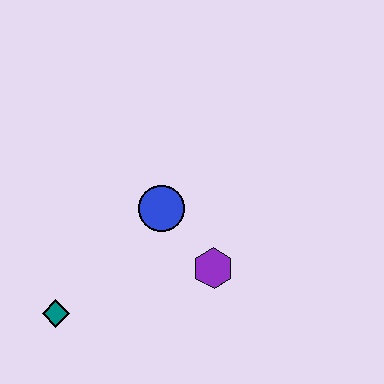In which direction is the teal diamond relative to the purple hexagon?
The teal diamond is to the left of the purple hexagon.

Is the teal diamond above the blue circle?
No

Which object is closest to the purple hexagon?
The blue circle is closest to the purple hexagon.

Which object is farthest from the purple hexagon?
The teal diamond is farthest from the purple hexagon.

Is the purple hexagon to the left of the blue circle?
No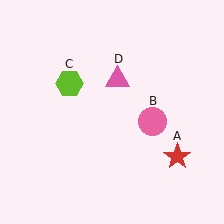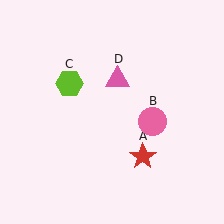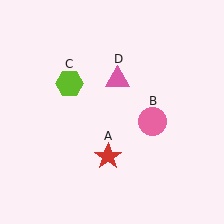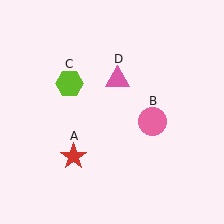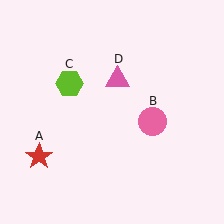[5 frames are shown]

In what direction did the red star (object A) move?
The red star (object A) moved left.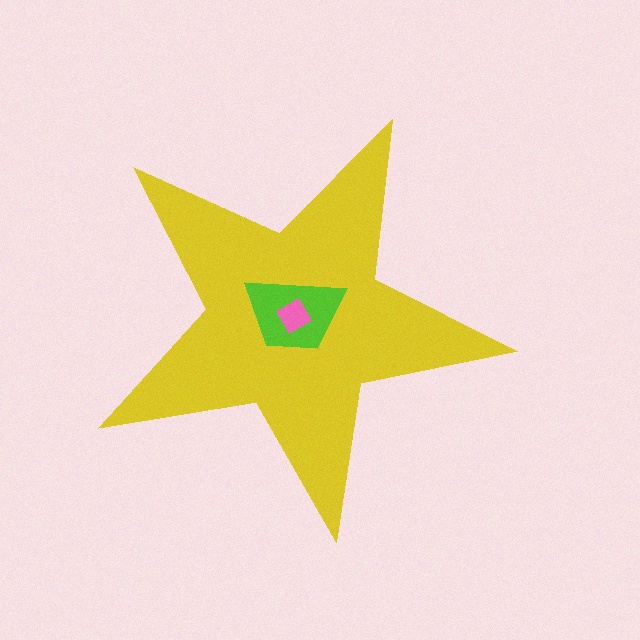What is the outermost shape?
The yellow star.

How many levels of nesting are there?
3.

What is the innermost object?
The pink diamond.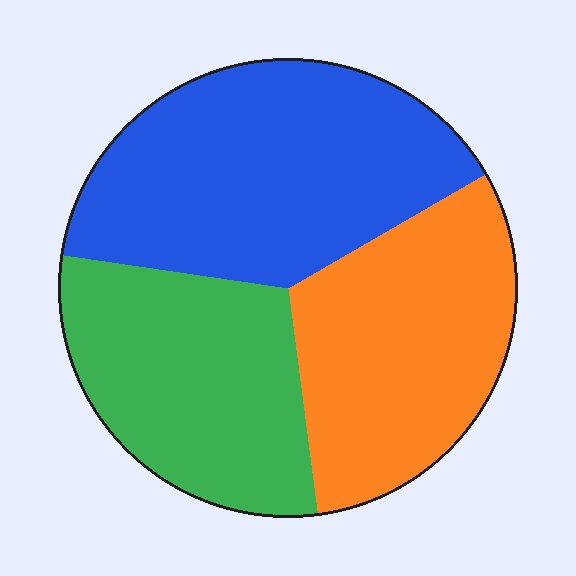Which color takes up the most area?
Blue, at roughly 40%.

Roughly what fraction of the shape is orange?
Orange covers about 30% of the shape.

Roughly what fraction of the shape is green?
Green takes up about one third (1/3) of the shape.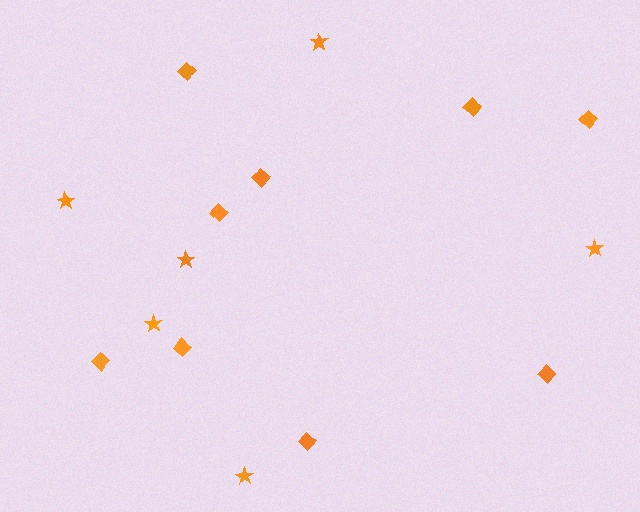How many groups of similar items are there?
There are 2 groups: one group of diamonds (9) and one group of stars (6).